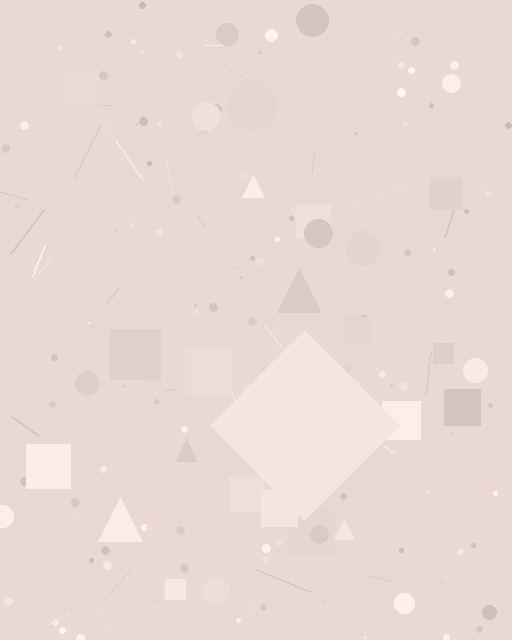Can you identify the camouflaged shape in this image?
The camouflaged shape is a diamond.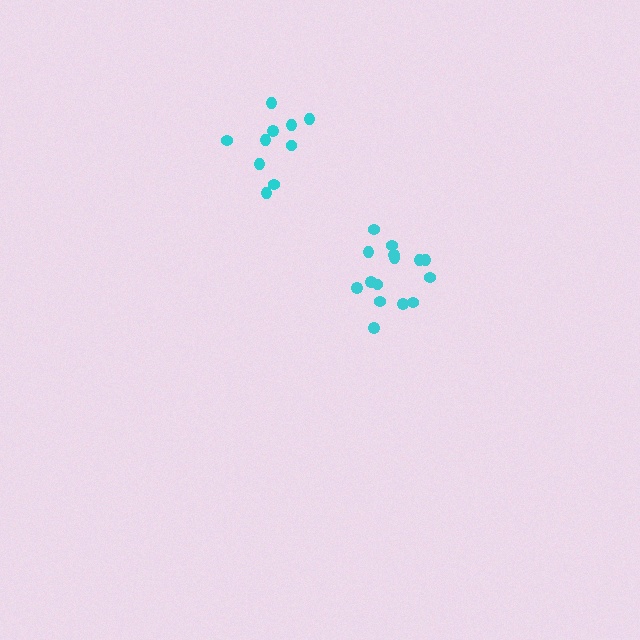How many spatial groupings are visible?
There are 2 spatial groupings.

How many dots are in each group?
Group 1: 10 dots, Group 2: 15 dots (25 total).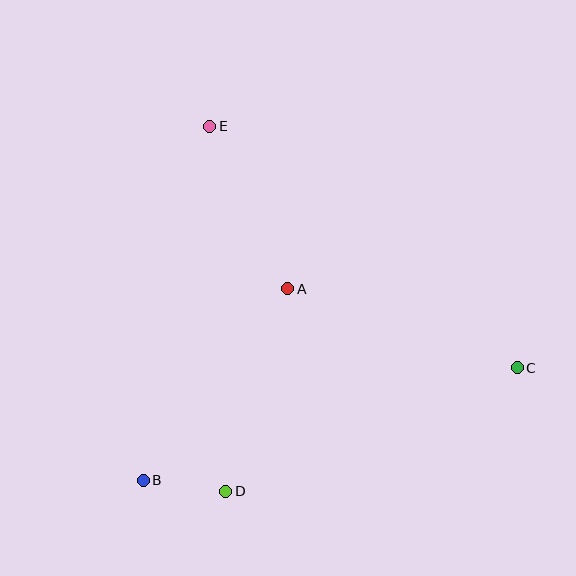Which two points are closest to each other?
Points B and D are closest to each other.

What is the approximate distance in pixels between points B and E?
The distance between B and E is approximately 360 pixels.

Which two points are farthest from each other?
Points C and E are farthest from each other.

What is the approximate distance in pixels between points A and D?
The distance between A and D is approximately 212 pixels.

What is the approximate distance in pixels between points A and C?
The distance between A and C is approximately 242 pixels.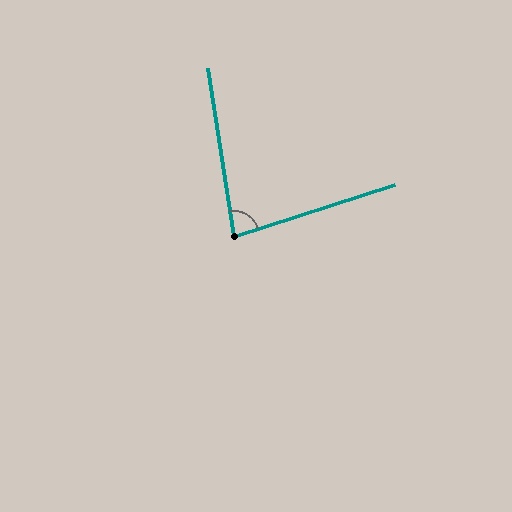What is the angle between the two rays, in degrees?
Approximately 81 degrees.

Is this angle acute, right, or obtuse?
It is acute.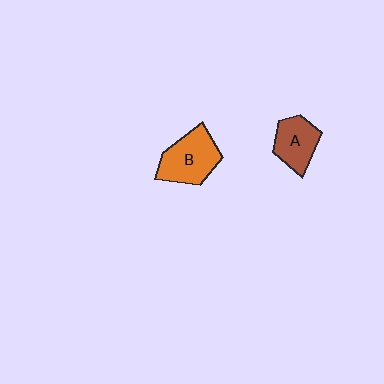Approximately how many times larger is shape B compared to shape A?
Approximately 1.3 times.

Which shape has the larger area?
Shape B (orange).